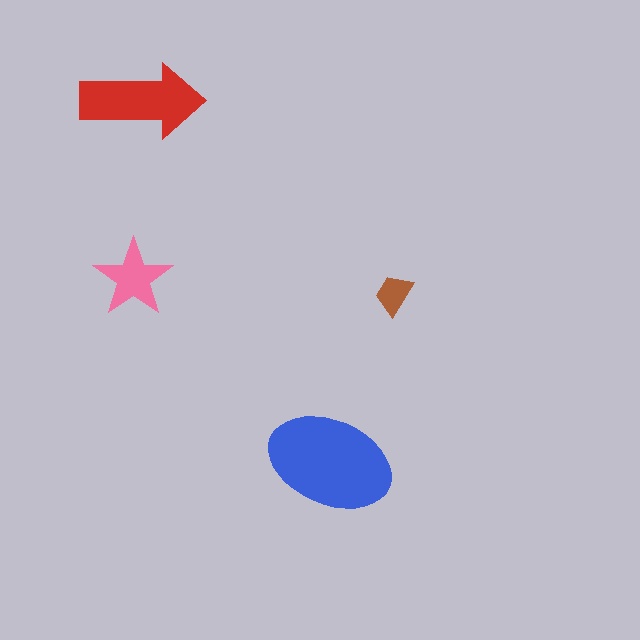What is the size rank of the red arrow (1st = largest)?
2nd.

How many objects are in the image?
There are 4 objects in the image.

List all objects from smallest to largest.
The brown trapezoid, the pink star, the red arrow, the blue ellipse.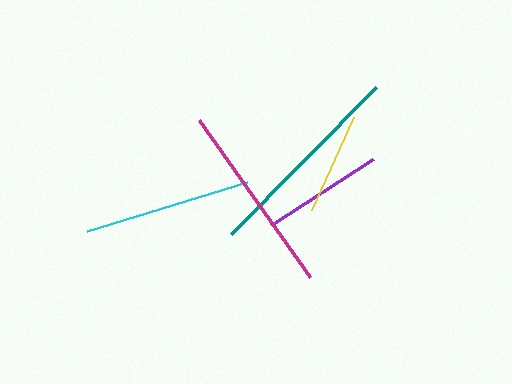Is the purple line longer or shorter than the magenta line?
The magenta line is longer than the purple line.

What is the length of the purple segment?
The purple segment is approximately 121 pixels long.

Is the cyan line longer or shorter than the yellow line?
The cyan line is longer than the yellow line.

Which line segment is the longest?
The teal line is the longest at approximately 206 pixels.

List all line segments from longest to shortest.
From longest to shortest: teal, magenta, cyan, purple, yellow.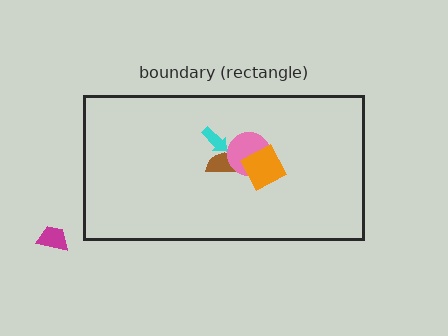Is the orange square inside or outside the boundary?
Inside.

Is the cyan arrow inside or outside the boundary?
Inside.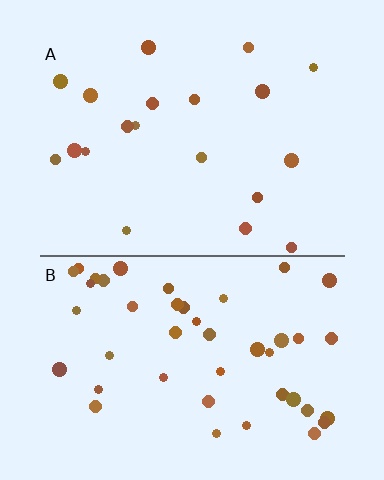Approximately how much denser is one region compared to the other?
Approximately 2.3× — region B over region A.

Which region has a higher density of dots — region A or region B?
B (the bottom).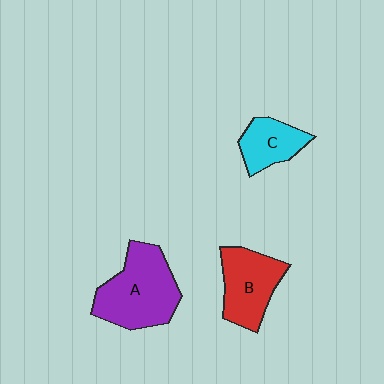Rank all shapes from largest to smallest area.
From largest to smallest: A (purple), B (red), C (cyan).